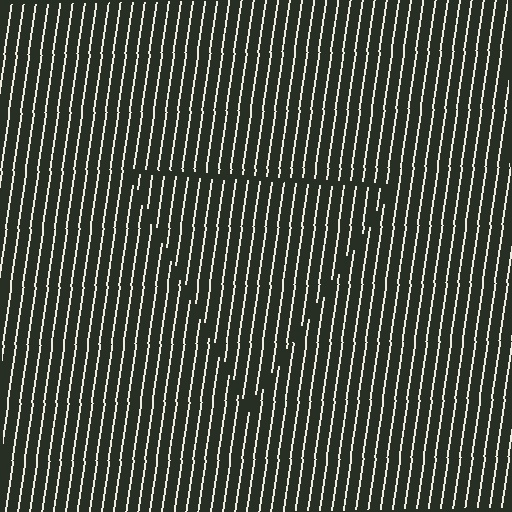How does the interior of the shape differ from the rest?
The interior of the shape contains the same grating, shifted by half a period — the contour is defined by the phase discontinuity where line-ends from the inner and outer gratings abut.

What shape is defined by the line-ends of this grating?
An illusory triangle. The interior of the shape contains the same grating, shifted by half a period — the contour is defined by the phase discontinuity where line-ends from the inner and outer gratings abut.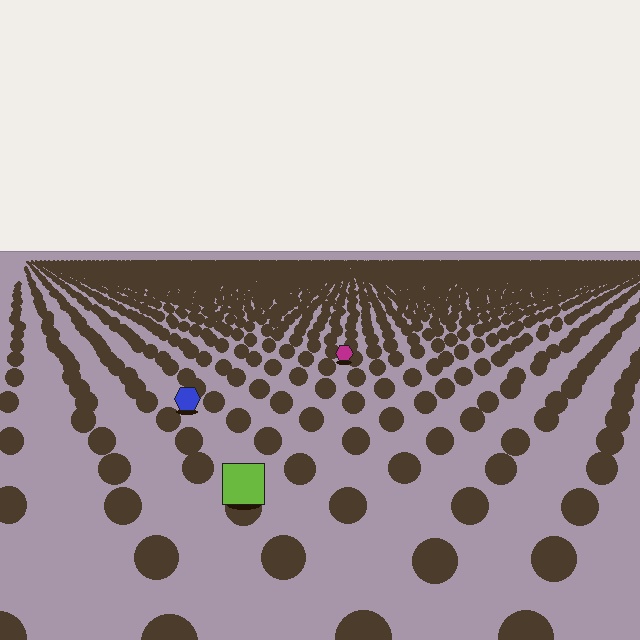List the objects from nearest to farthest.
From nearest to farthest: the lime square, the blue hexagon, the magenta hexagon.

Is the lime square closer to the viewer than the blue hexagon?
Yes. The lime square is closer — you can tell from the texture gradient: the ground texture is coarser near it.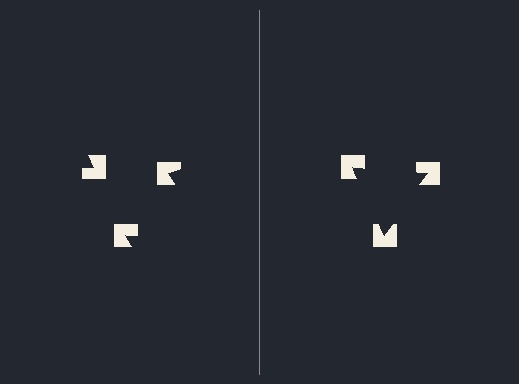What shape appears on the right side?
An illusory triangle.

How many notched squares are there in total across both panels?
6 — 3 on each side.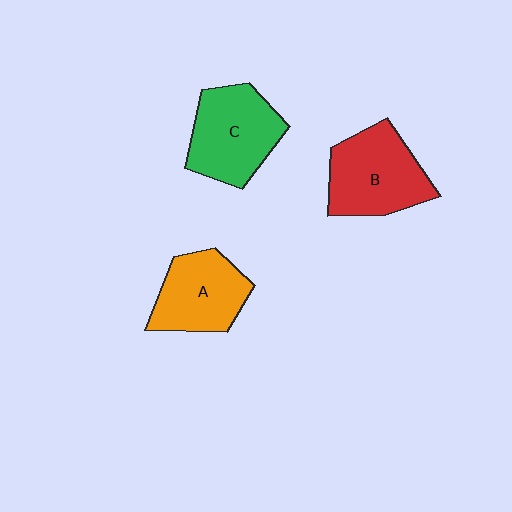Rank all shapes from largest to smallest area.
From largest to smallest: B (red), C (green), A (orange).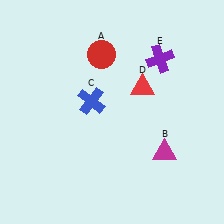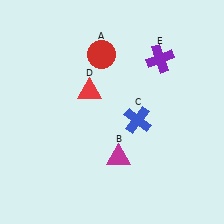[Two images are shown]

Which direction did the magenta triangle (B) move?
The magenta triangle (B) moved left.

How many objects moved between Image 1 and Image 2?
3 objects moved between the two images.